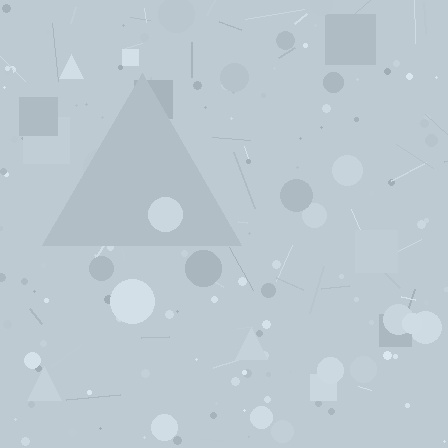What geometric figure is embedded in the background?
A triangle is embedded in the background.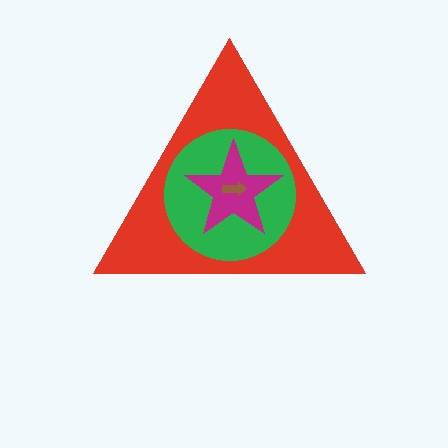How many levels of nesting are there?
4.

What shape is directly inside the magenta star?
The brown arrow.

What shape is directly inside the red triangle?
The green circle.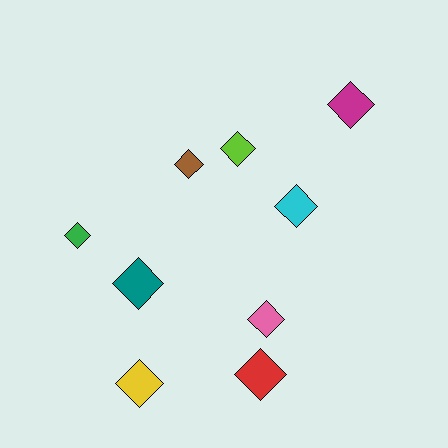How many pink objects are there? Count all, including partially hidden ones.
There is 1 pink object.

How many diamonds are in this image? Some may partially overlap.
There are 9 diamonds.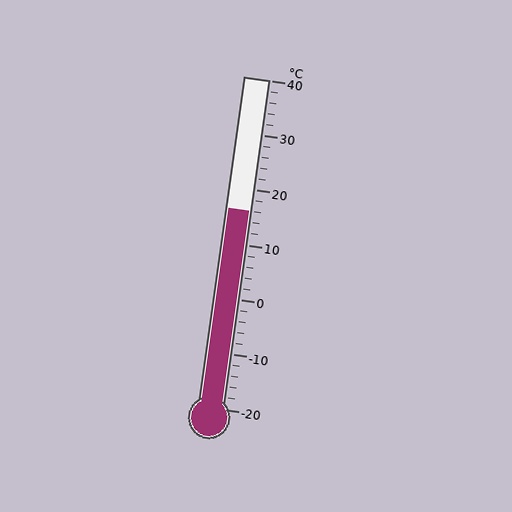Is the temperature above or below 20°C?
The temperature is below 20°C.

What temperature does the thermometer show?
The thermometer shows approximately 16°C.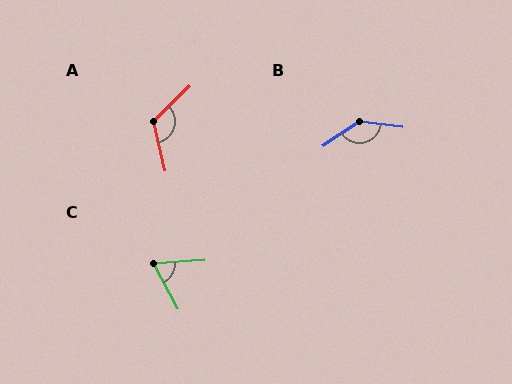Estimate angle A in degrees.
Approximately 121 degrees.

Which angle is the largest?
B, at approximately 139 degrees.